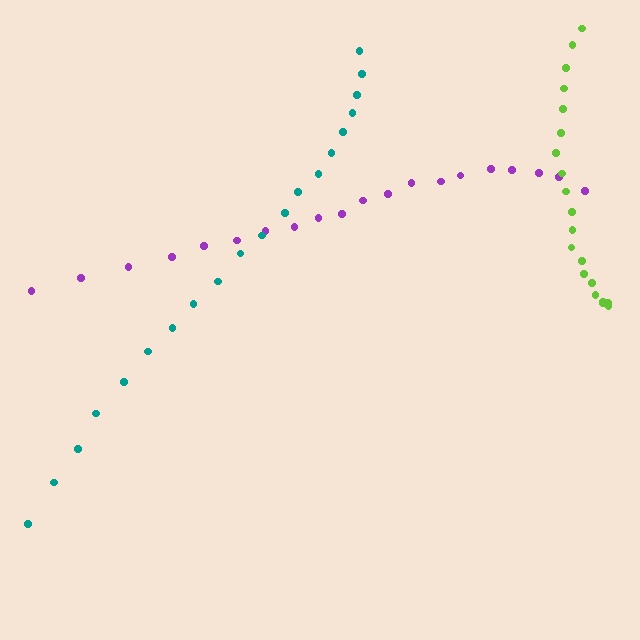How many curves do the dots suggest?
There are 3 distinct paths.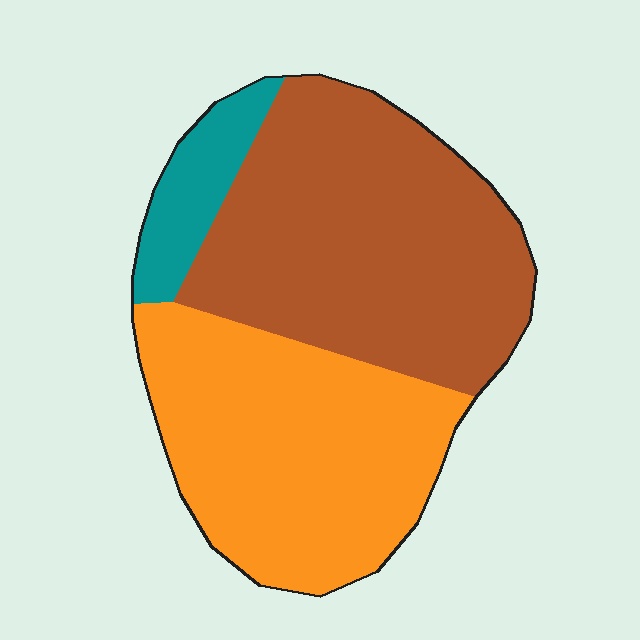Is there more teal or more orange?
Orange.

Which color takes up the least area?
Teal, at roughly 10%.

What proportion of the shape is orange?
Orange covers around 40% of the shape.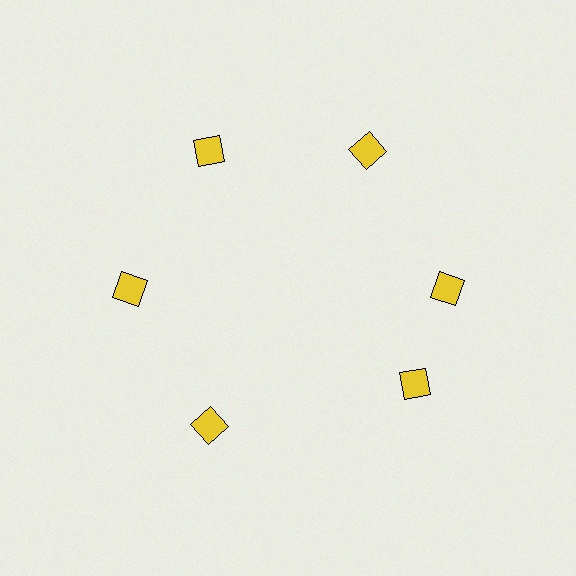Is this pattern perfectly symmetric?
No. The 6 yellow diamonds are arranged in a ring, but one element near the 5 o'clock position is rotated out of alignment along the ring, breaking the 6-fold rotational symmetry.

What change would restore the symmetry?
The symmetry would be restored by rotating it back into even spacing with its neighbors so that all 6 diamonds sit at equal angles and equal distance from the center.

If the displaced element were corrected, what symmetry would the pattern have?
It would have 6-fold rotational symmetry — the pattern would map onto itself every 60 degrees.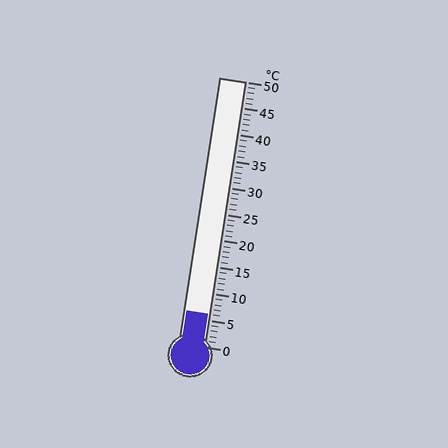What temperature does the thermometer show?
The thermometer shows approximately 6°C.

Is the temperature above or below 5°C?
The temperature is above 5°C.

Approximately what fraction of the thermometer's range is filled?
The thermometer is filled to approximately 10% of its range.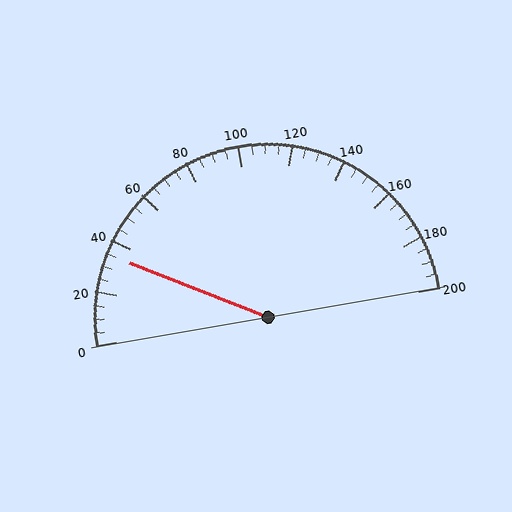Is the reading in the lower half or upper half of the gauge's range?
The reading is in the lower half of the range (0 to 200).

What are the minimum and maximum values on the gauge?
The gauge ranges from 0 to 200.